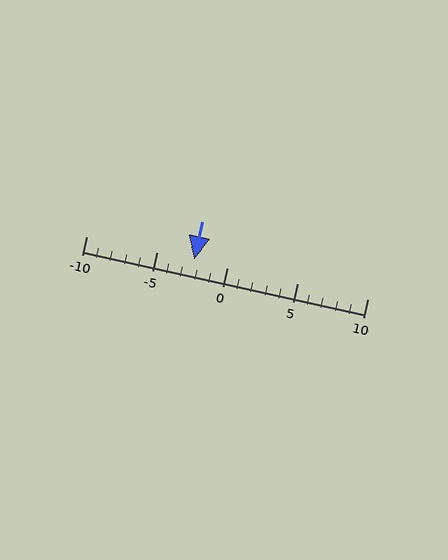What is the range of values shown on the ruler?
The ruler shows values from -10 to 10.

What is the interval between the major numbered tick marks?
The major tick marks are spaced 5 units apart.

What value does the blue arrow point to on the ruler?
The blue arrow points to approximately -2.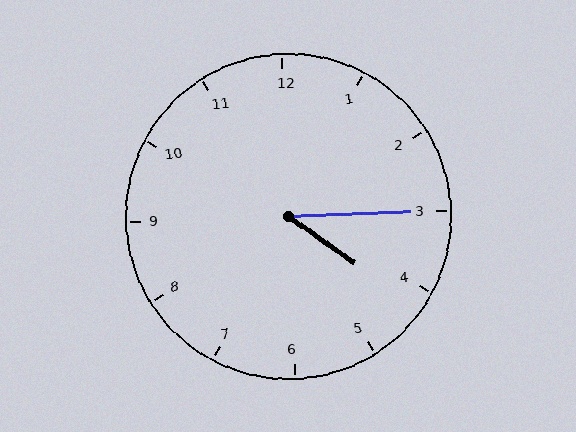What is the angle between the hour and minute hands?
Approximately 38 degrees.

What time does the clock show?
4:15.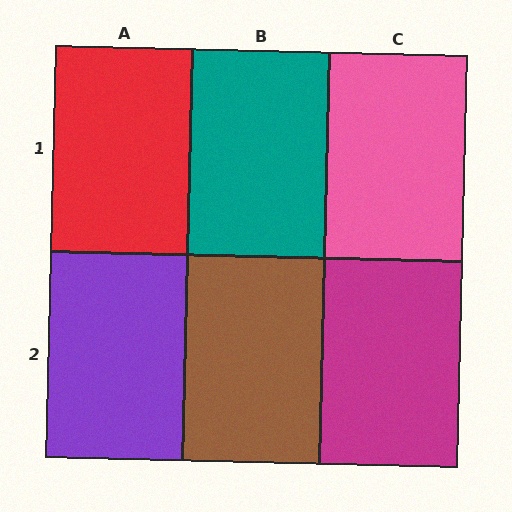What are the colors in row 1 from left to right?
Red, teal, pink.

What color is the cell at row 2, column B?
Brown.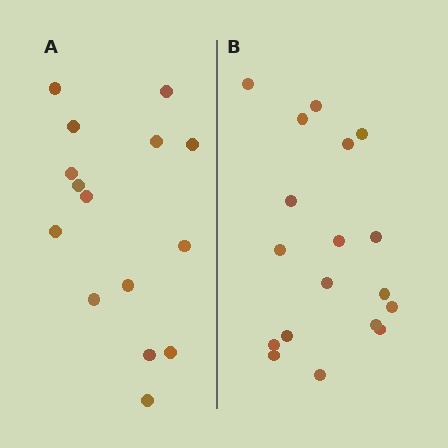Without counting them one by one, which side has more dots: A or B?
Region B (the right region) has more dots.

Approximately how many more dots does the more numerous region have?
Region B has just a few more — roughly 2 or 3 more dots than region A.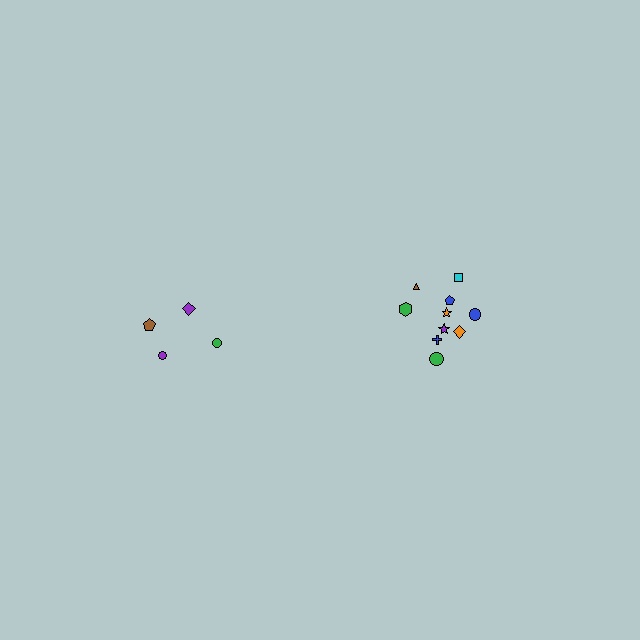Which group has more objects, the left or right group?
The right group.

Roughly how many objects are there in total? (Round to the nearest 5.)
Roughly 15 objects in total.